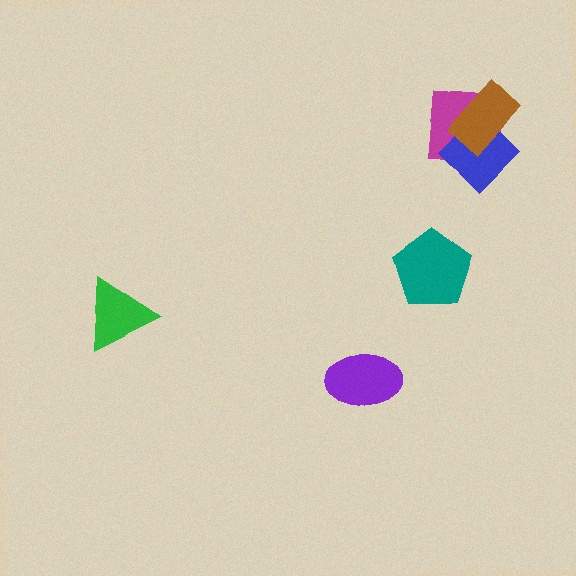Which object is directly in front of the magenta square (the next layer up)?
The blue diamond is directly in front of the magenta square.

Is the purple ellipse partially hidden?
No, no other shape covers it.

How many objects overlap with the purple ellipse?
0 objects overlap with the purple ellipse.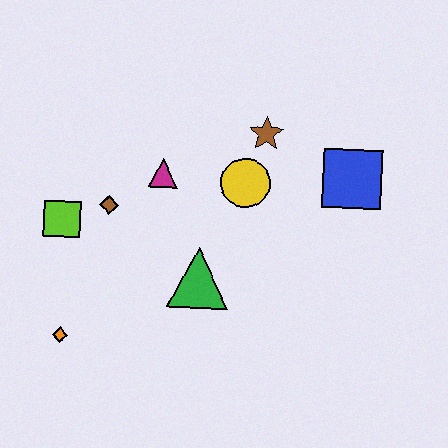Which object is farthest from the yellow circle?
The orange diamond is farthest from the yellow circle.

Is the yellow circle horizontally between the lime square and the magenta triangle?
No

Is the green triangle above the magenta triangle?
No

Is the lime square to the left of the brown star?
Yes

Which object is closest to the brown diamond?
The lime square is closest to the brown diamond.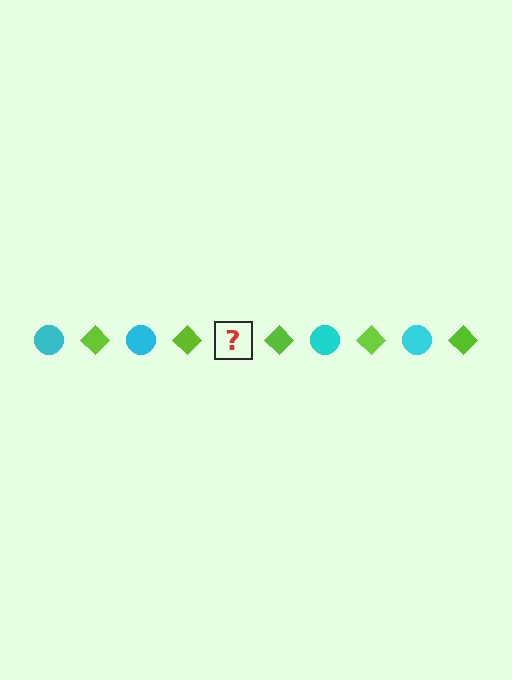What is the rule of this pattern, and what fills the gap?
The rule is that the pattern alternates between cyan circle and lime diamond. The gap should be filled with a cyan circle.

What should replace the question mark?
The question mark should be replaced with a cyan circle.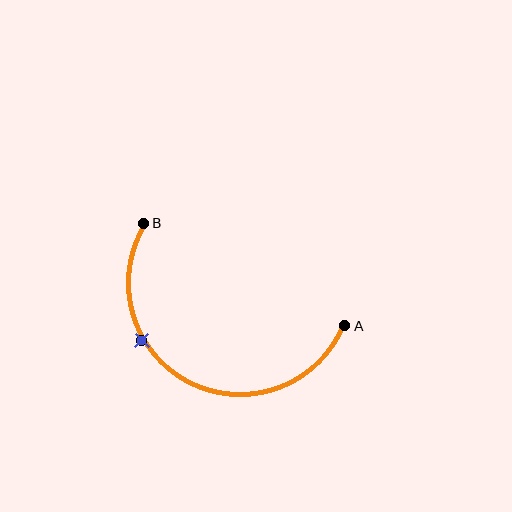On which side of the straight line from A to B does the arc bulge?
The arc bulges below the straight line connecting A and B.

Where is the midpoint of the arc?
The arc midpoint is the point on the curve farthest from the straight line joining A and B. It sits below that line.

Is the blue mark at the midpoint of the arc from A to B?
No. The blue mark lies on the arc but is closer to endpoint B. The arc midpoint would be at the point on the curve equidistant along the arc from both A and B.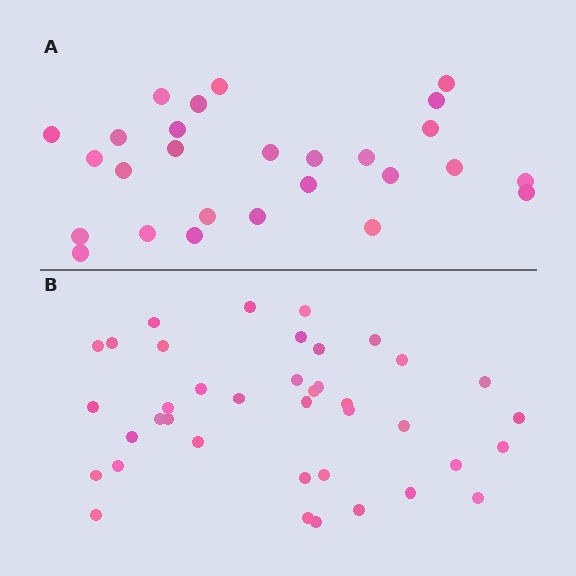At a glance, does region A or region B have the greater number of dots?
Region B (the bottom region) has more dots.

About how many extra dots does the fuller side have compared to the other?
Region B has roughly 12 or so more dots than region A.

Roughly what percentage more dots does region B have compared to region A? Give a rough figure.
About 45% more.